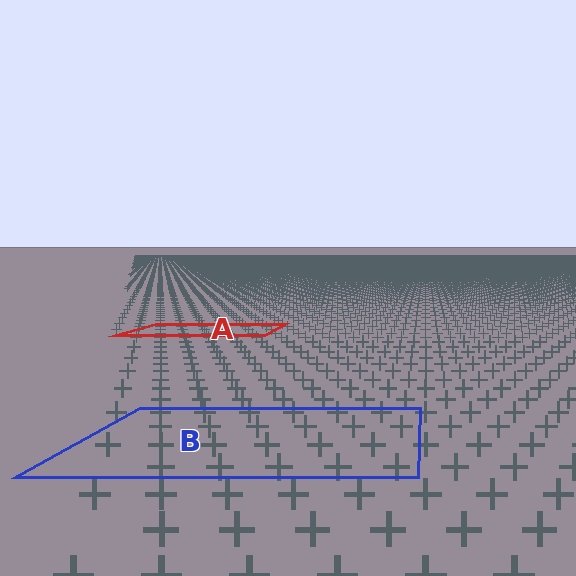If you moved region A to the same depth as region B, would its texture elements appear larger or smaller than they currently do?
They would appear larger. At a closer depth, the same texture elements are projected at a bigger on-screen size.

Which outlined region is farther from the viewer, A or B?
Region A is farther from the viewer — the texture elements inside it appear smaller and more densely packed.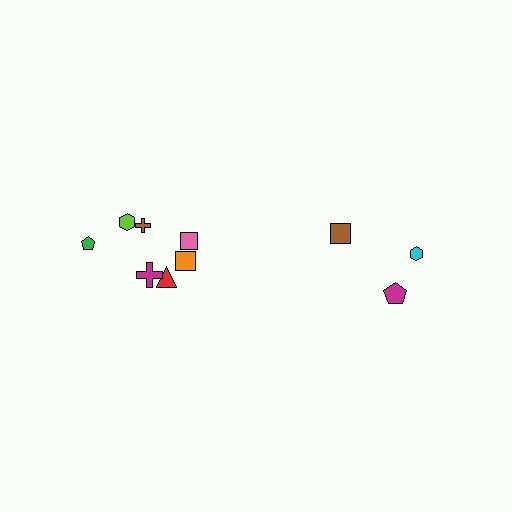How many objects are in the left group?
There are 7 objects.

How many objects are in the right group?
There are 3 objects.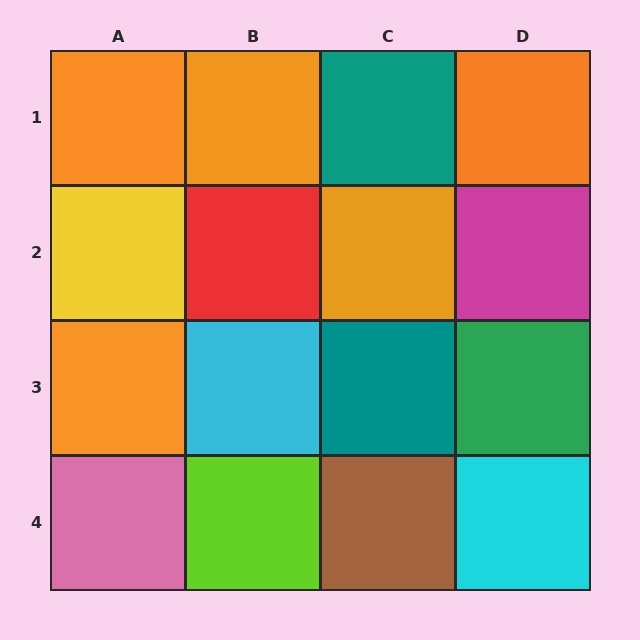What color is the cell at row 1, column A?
Orange.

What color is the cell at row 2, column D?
Magenta.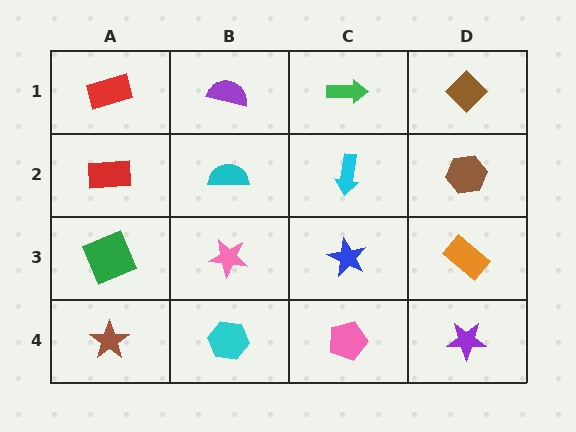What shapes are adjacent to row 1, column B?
A cyan semicircle (row 2, column B), a red rectangle (row 1, column A), a green arrow (row 1, column C).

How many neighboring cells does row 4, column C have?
3.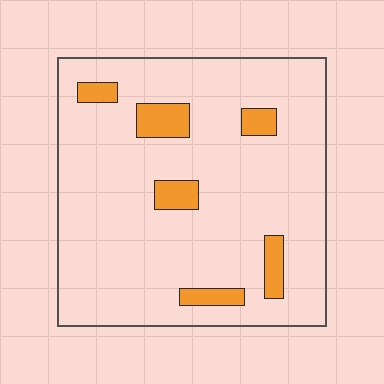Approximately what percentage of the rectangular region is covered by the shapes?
Approximately 10%.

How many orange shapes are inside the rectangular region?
6.